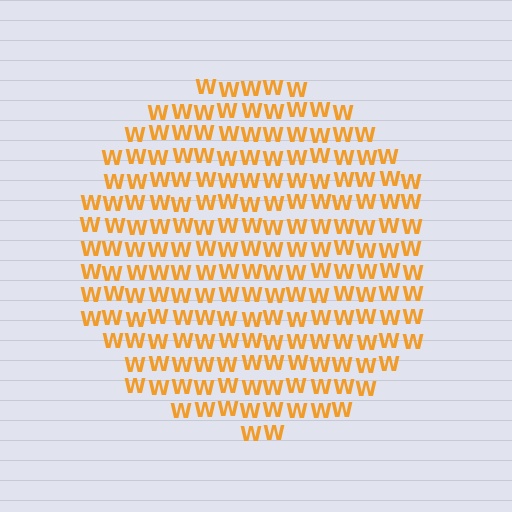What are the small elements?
The small elements are letter W's.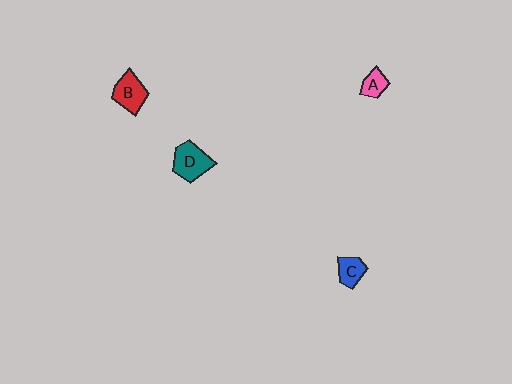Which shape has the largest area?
Shape D (teal).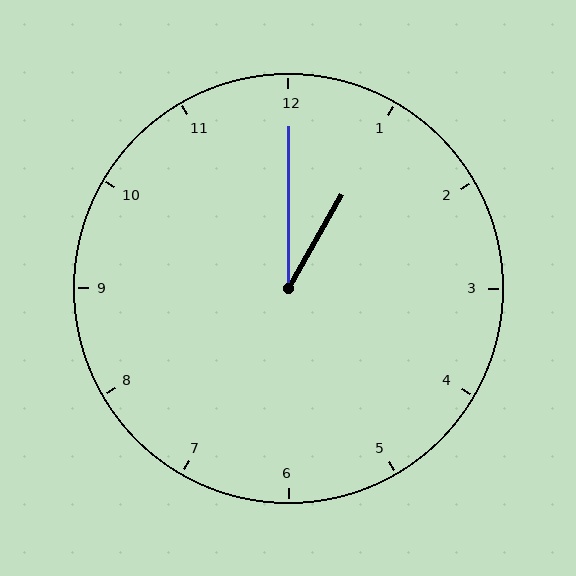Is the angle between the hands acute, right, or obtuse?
It is acute.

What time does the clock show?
1:00.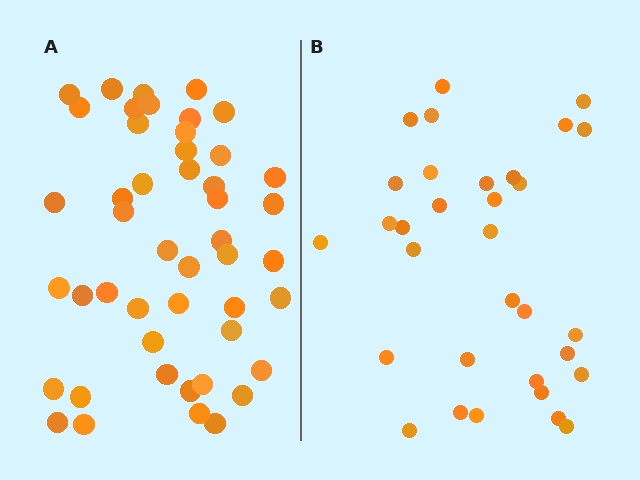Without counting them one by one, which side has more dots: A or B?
Region A (the left region) has more dots.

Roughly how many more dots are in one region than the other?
Region A has approximately 15 more dots than region B.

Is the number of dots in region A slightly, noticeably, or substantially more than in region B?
Region A has substantially more. The ratio is roughly 1.5 to 1.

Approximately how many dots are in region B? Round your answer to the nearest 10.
About 30 dots. (The exact count is 32, which rounds to 30.)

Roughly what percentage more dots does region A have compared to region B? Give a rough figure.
About 45% more.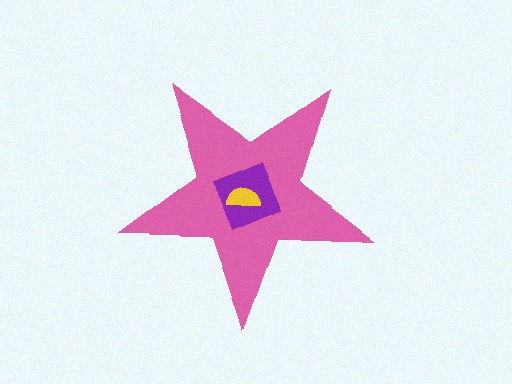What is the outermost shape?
The pink star.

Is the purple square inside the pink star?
Yes.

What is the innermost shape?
The yellow semicircle.